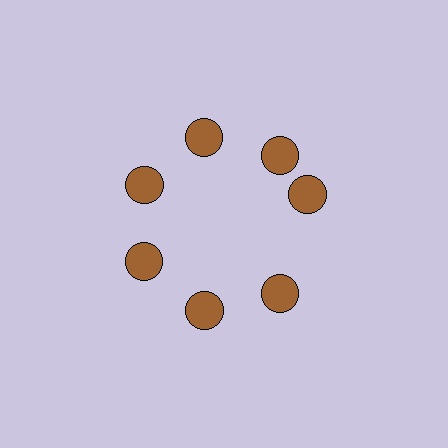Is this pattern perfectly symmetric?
No. The 7 brown circles are arranged in a ring, but one element near the 3 o'clock position is rotated out of alignment along the ring, breaking the 7-fold rotational symmetry.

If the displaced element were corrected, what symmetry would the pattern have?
It would have 7-fold rotational symmetry — the pattern would map onto itself every 51 degrees.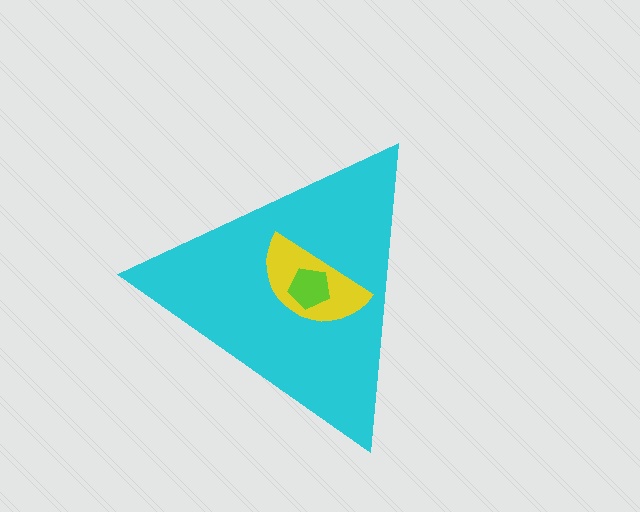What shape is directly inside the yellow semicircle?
The lime pentagon.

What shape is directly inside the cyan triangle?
The yellow semicircle.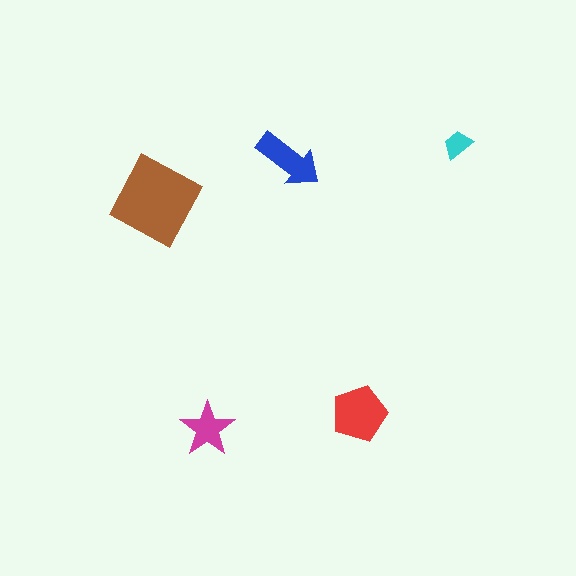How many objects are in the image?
There are 5 objects in the image.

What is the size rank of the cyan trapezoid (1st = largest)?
5th.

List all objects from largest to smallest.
The brown square, the red pentagon, the blue arrow, the magenta star, the cyan trapezoid.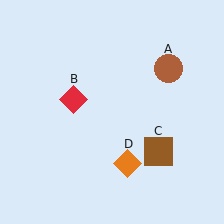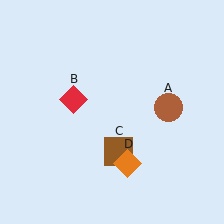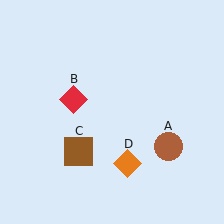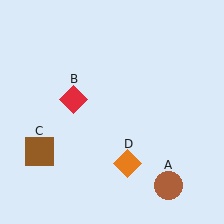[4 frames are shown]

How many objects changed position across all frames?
2 objects changed position: brown circle (object A), brown square (object C).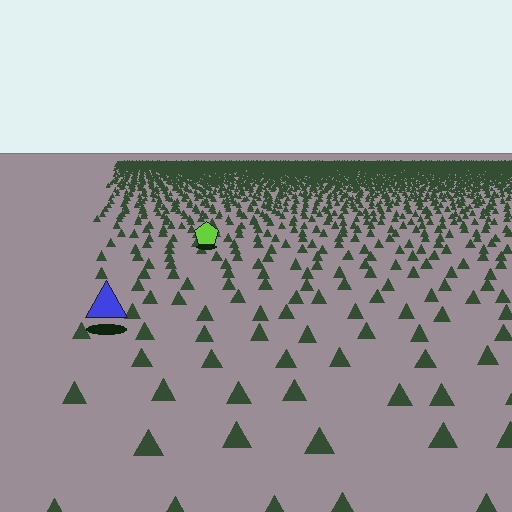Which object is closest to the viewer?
The blue triangle is closest. The texture marks near it are larger and more spread out.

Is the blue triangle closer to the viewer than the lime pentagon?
Yes. The blue triangle is closer — you can tell from the texture gradient: the ground texture is coarser near it.